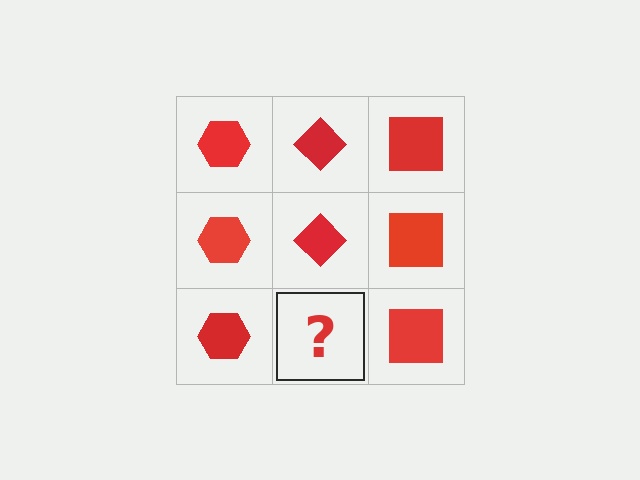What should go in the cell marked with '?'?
The missing cell should contain a red diamond.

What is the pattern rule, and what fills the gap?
The rule is that each column has a consistent shape. The gap should be filled with a red diamond.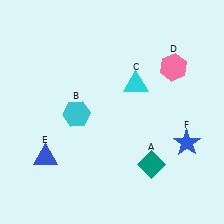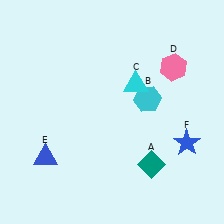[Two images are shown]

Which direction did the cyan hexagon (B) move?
The cyan hexagon (B) moved right.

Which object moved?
The cyan hexagon (B) moved right.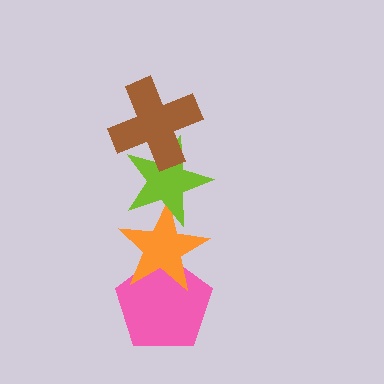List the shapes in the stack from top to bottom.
From top to bottom: the brown cross, the lime star, the orange star, the pink pentagon.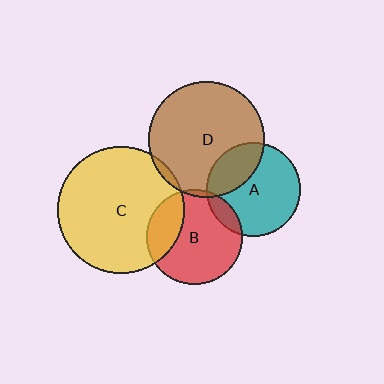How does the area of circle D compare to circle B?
Approximately 1.5 times.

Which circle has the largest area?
Circle C (yellow).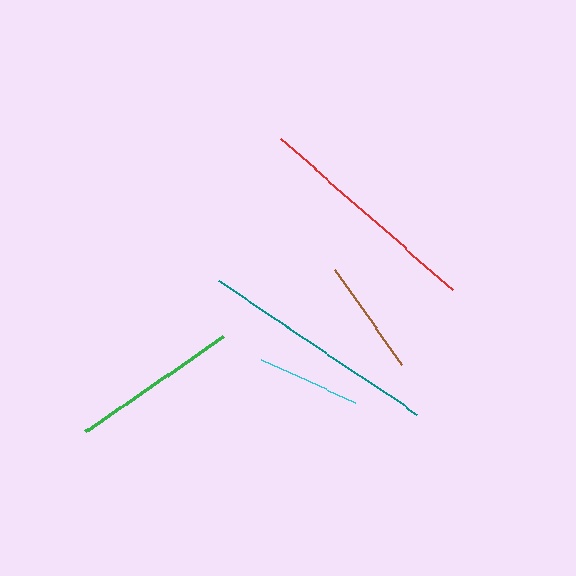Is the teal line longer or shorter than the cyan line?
The teal line is longer than the cyan line.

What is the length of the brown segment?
The brown segment is approximately 118 pixels long.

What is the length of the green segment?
The green segment is approximately 168 pixels long.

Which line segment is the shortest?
The cyan line is the shortest at approximately 104 pixels.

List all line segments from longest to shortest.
From longest to shortest: teal, red, green, brown, cyan.